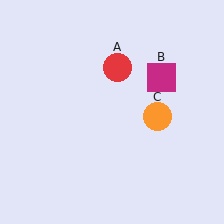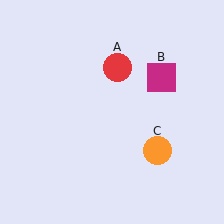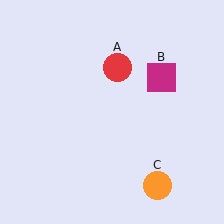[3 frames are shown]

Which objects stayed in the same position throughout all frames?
Red circle (object A) and magenta square (object B) remained stationary.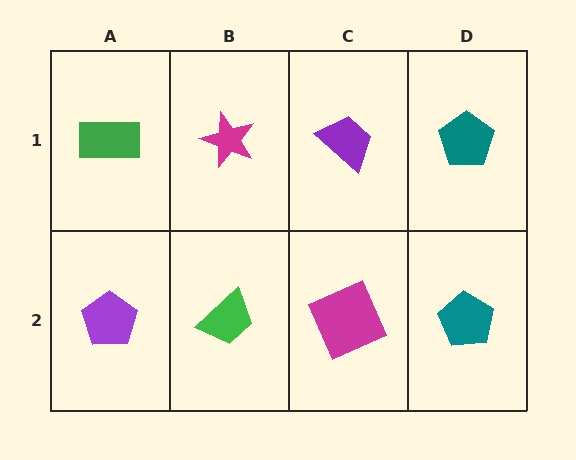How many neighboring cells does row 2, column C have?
3.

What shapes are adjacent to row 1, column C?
A magenta square (row 2, column C), a magenta star (row 1, column B), a teal pentagon (row 1, column D).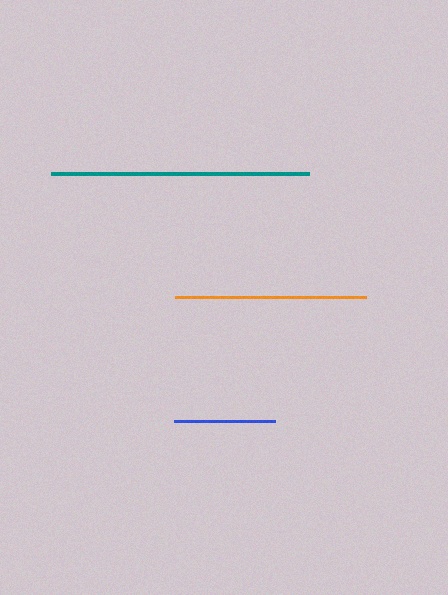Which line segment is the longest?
The teal line is the longest at approximately 258 pixels.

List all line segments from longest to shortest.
From longest to shortest: teal, orange, blue.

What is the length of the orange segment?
The orange segment is approximately 191 pixels long.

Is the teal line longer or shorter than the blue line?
The teal line is longer than the blue line.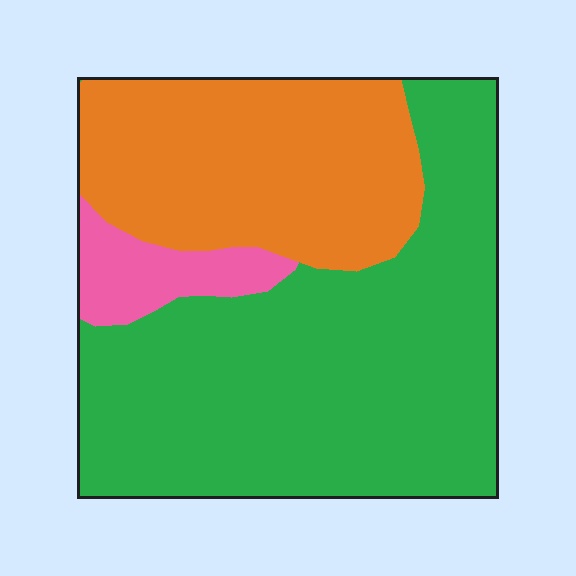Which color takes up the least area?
Pink, at roughly 10%.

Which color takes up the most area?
Green, at roughly 60%.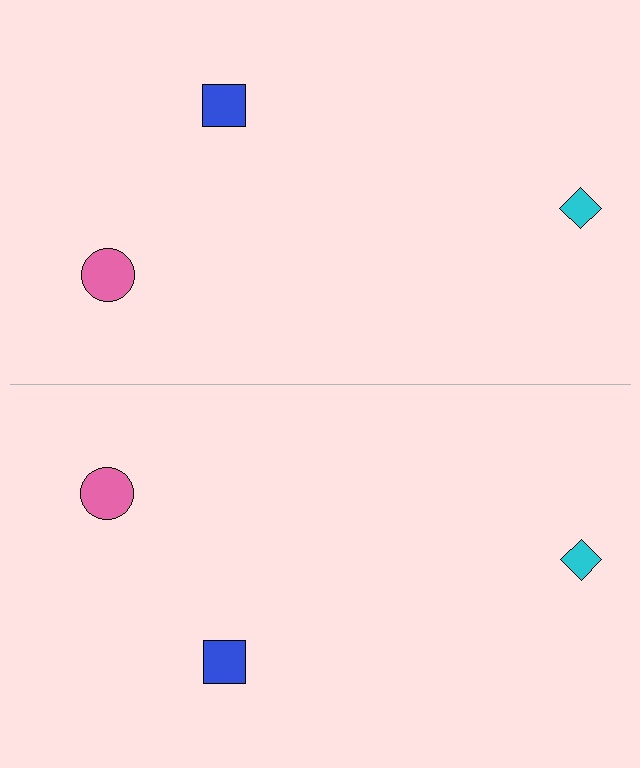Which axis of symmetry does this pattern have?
The pattern has a horizontal axis of symmetry running through the center of the image.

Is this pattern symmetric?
Yes, this pattern has bilateral (reflection) symmetry.